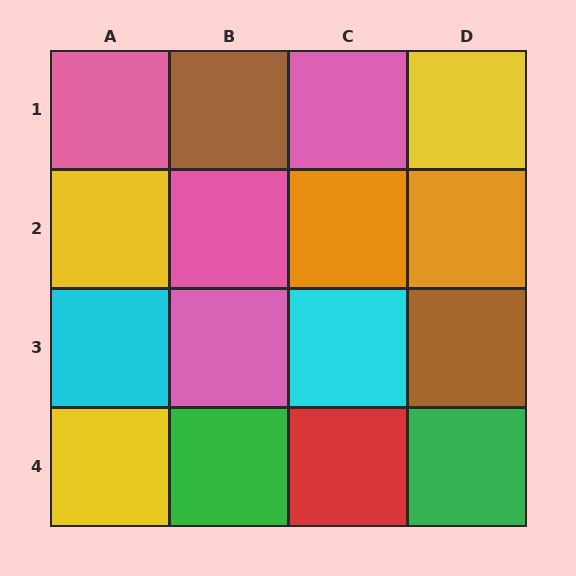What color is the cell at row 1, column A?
Pink.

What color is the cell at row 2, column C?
Orange.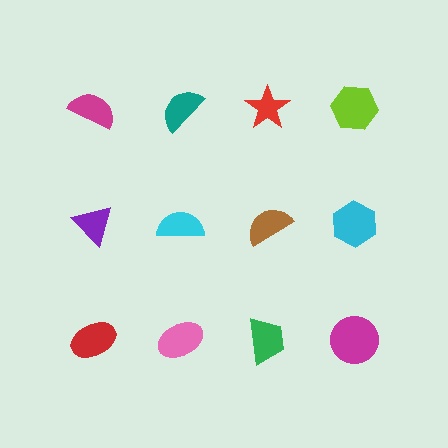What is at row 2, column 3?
A brown semicircle.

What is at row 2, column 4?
A cyan hexagon.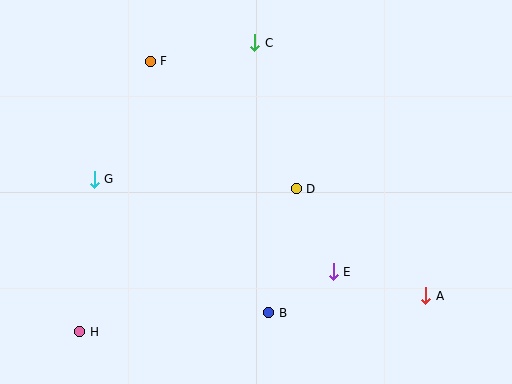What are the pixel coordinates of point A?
Point A is at (426, 296).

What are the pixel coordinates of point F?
Point F is at (150, 61).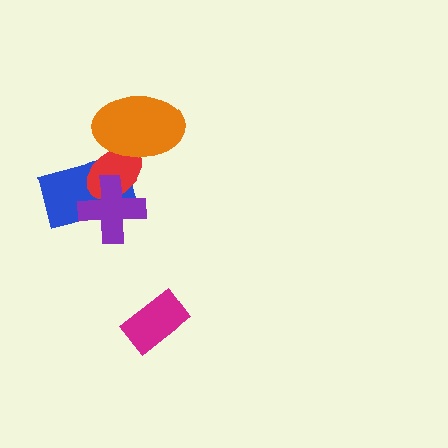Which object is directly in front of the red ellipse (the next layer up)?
The orange ellipse is directly in front of the red ellipse.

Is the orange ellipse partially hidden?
No, no other shape covers it.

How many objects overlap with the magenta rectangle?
0 objects overlap with the magenta rectangle.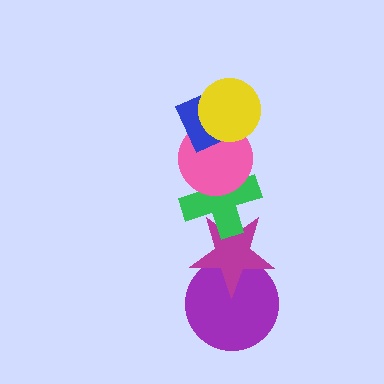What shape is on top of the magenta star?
The green cross is on top of the magenta star.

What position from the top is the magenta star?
The magenta star is 5th from the top.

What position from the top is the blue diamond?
The blue diamond is 2nd from the top.